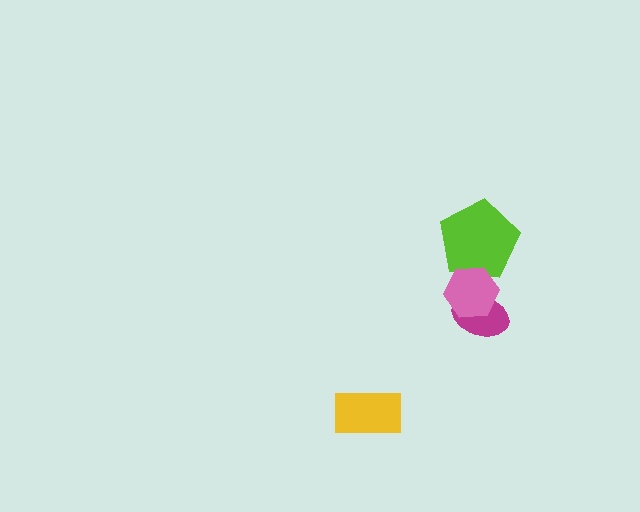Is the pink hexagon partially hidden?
No, no other shape covers it.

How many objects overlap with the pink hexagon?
2 objects overlap with the pink hexagon.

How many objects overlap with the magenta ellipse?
1 object overlaps with the magenta ellipse.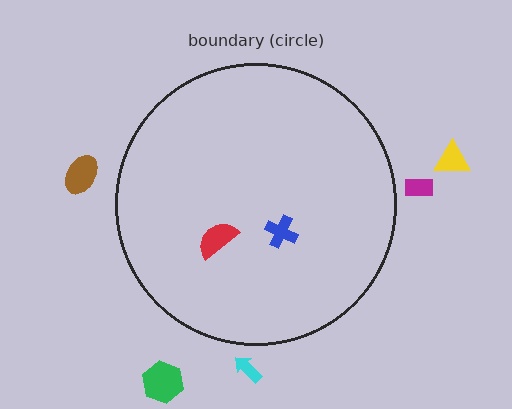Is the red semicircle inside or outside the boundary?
Inside.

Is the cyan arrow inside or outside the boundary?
Outside.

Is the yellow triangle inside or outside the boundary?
Outside.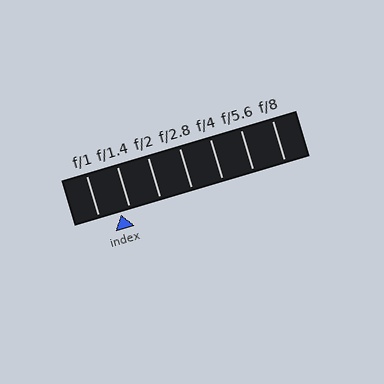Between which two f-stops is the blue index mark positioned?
The index mark is between f/1 and f/1.4.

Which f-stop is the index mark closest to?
The index mark is closest to f/1.4.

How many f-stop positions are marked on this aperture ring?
There are 7 f-stop positions marked.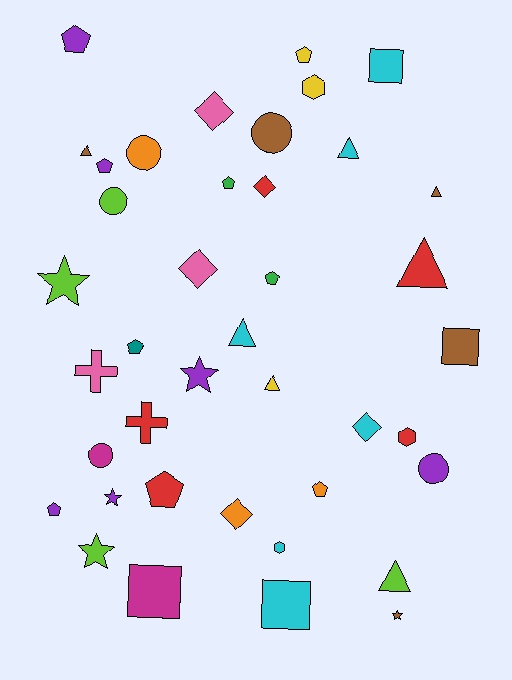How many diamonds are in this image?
There are 5 diamonds.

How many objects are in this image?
There are 40 objects.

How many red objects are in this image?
There are 5 red objects.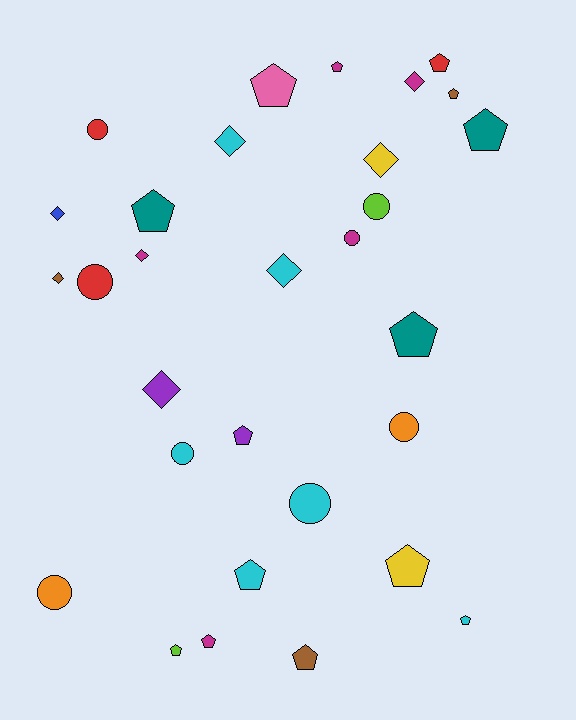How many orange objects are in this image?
There are 2 orange objects.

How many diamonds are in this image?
There are 8 diamonds.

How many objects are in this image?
There are 30 objects.